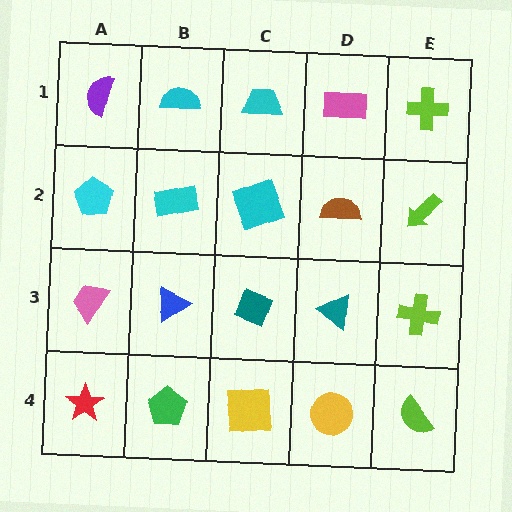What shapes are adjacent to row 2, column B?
A cyan semicircle (row 1, column B), a blue triangle (row 3, column B), a cyan pentagon (row 2, column A), a cyan square (row 2, column C).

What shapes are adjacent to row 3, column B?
A cyan rectangle (row 2, column B), a green pentagon (row 4, column B), a pink trapezoid (row 3, column A), a teal diamond (row 3, column C).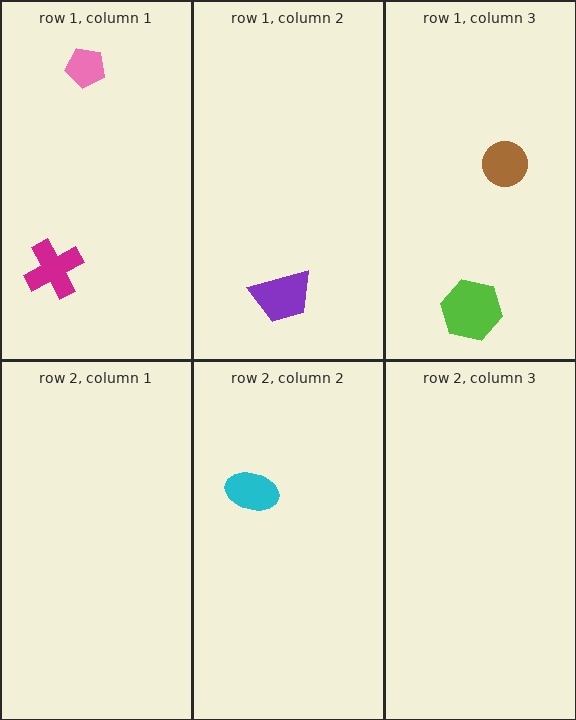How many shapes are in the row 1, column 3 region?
2.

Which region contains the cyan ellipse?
The row 2, column 2 region.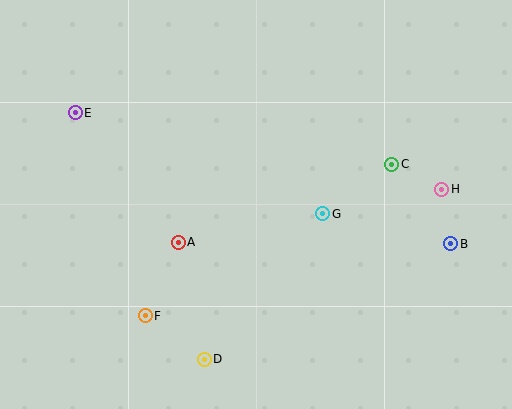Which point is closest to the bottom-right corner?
Point B is closest to the bottom-right corner.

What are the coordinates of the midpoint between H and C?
The midpoint between H and C is at (417, 177).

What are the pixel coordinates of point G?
Point G is at (323, 214).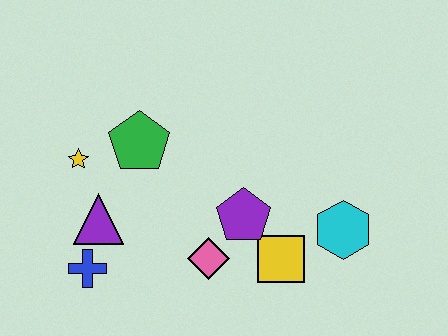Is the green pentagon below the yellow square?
No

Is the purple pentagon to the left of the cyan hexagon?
Yes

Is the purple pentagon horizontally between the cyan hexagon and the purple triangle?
Yes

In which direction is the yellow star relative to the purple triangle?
The yellow star is above the purple triangle.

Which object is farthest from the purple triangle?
The cyan hexagon is farthest from the purple triangle.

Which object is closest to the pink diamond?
The purple pentagon is closest to the pink diamond.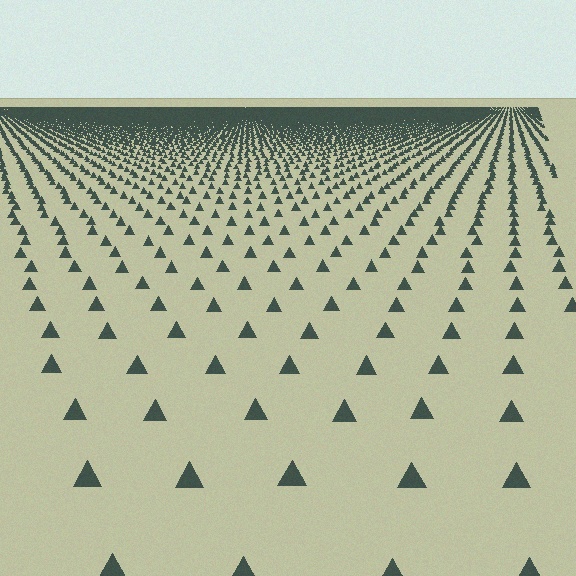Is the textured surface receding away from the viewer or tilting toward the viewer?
The surface is receding away from the viewer. Texture elements get smaller and denser toward the top.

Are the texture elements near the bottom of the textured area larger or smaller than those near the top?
Larger. Near the bottom, elements are closer to the viewer and appear at a bigger on-screen size.